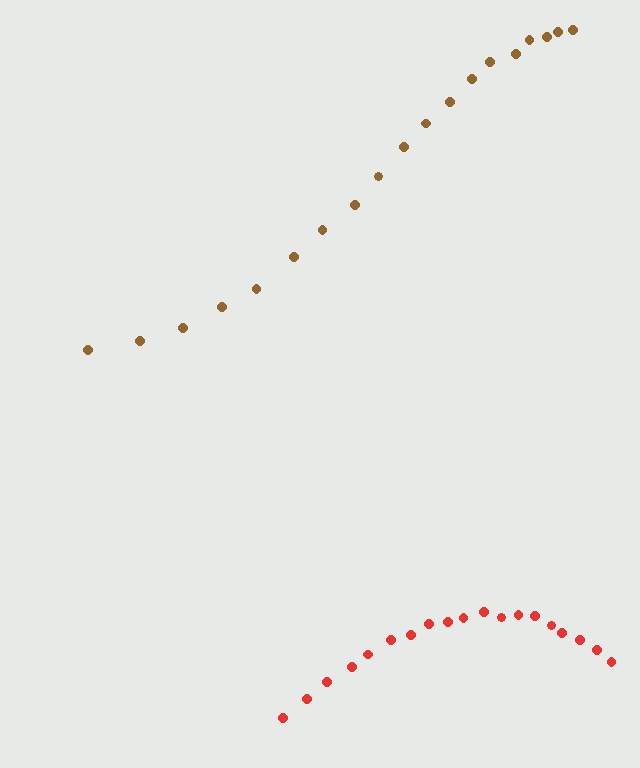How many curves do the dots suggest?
There are 2 distinct paths.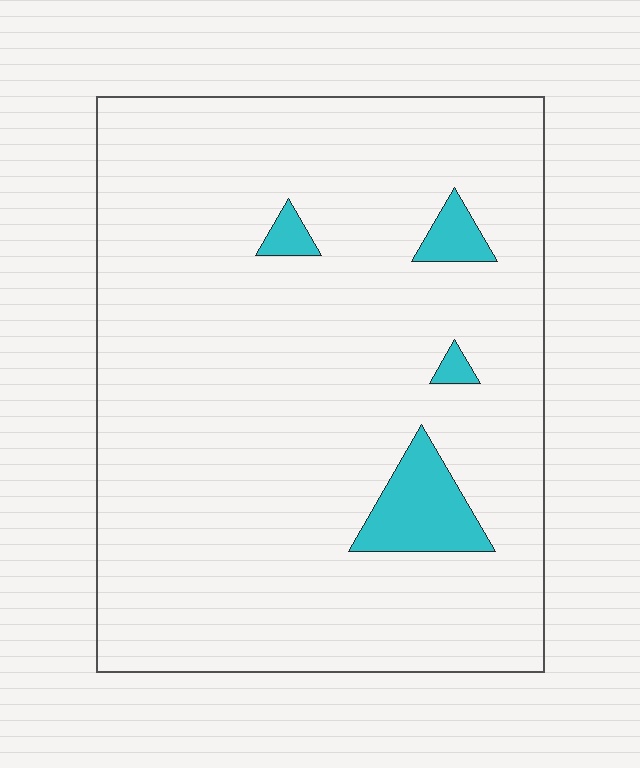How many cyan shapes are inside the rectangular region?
4.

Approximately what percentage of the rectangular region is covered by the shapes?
Approximately 5%.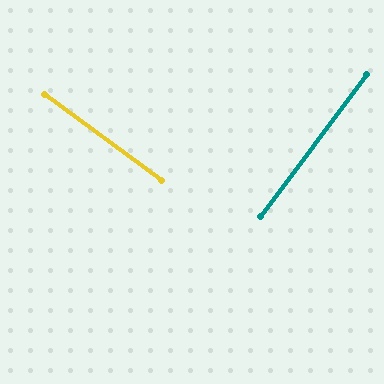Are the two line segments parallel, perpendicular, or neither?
Perpendicular — they meet at approximately 90°.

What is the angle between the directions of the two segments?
Approximately 90 degrees.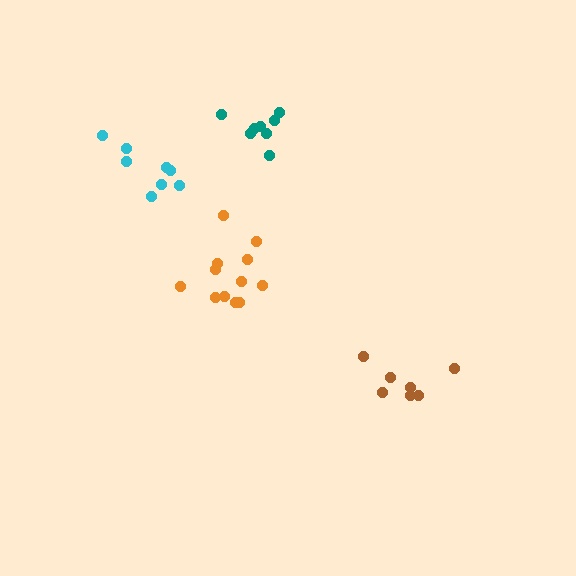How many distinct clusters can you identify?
There are 4 distinct clusters.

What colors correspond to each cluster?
The clusters are colored: brown, orange, teal, cyan.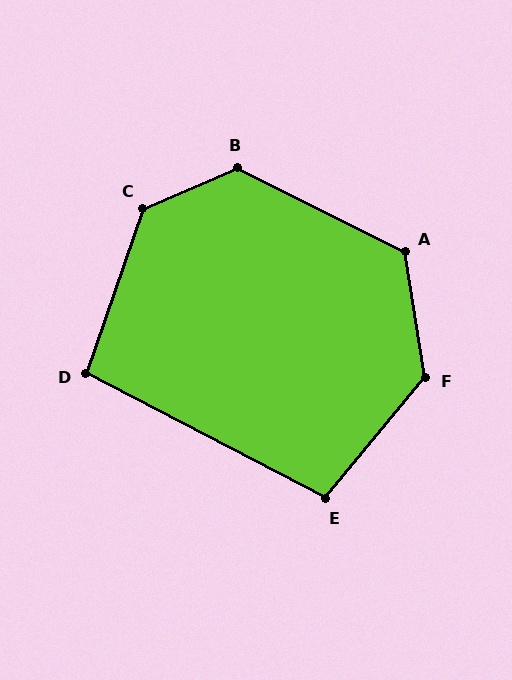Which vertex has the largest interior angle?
C, at approximately 132 degrees.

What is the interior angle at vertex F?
Approximately 132 degrees (obtuse).